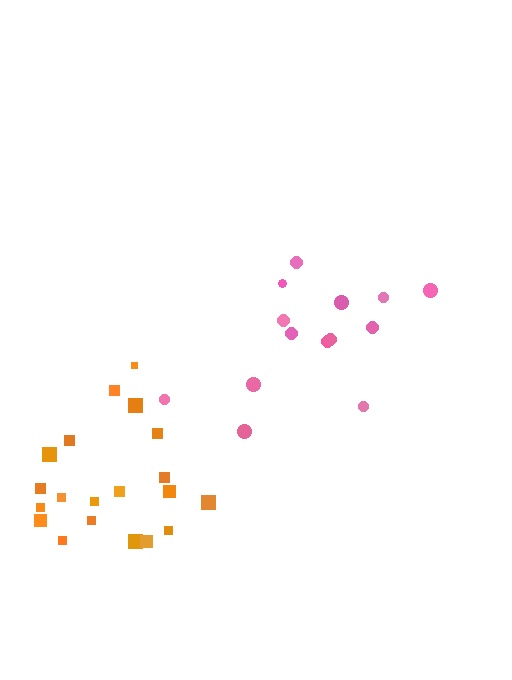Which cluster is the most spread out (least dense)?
Pink.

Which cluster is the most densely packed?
Orange.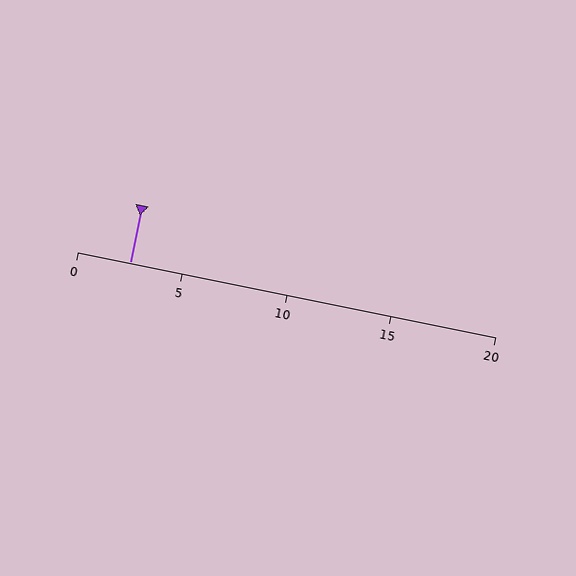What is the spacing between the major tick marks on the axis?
The major ticks are spaced 5 apart.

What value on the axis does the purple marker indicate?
The marker indicates approximately 2.5.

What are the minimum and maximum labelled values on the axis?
The axis runs from 0 to 20.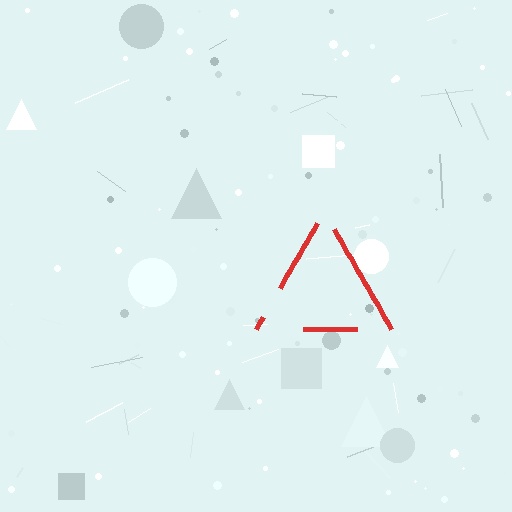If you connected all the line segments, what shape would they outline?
They would outline a triangle.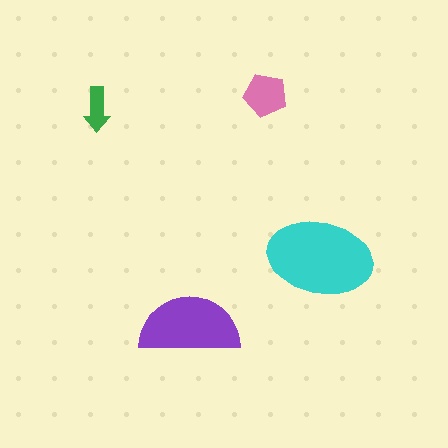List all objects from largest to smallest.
The cyan ellipse, the purple semicircle, the pink pentagon, the green arrow.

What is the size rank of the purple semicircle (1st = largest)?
2nd.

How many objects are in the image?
There are 4 objects in the image.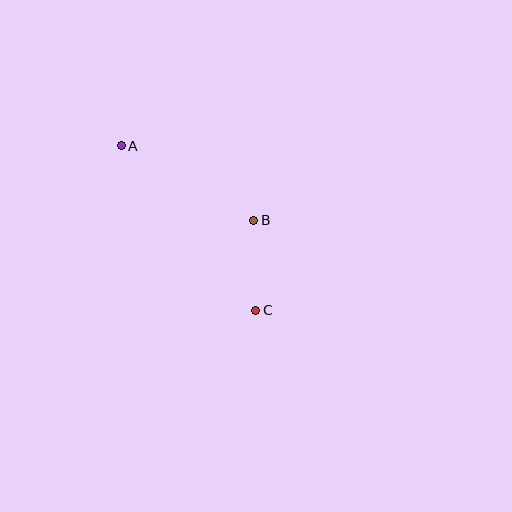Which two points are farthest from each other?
Points A and C are farthest from each other.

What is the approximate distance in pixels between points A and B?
The distance between A and B is approximately 152 pixels.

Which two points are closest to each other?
Points B and C are closest to each other.